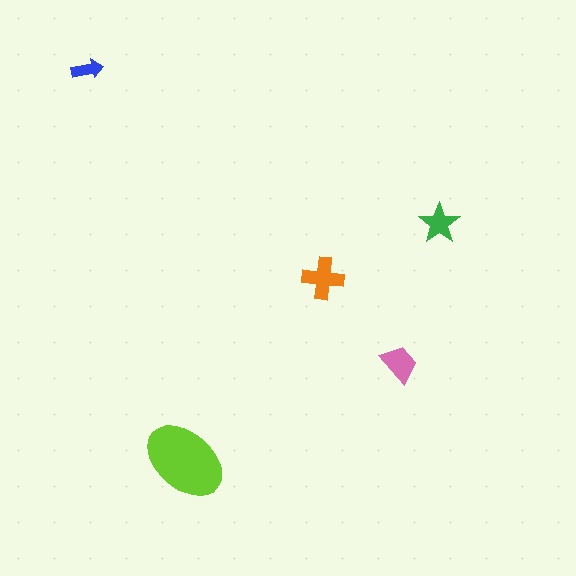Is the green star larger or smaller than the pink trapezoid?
Smaller.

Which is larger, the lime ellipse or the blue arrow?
The lime ellipse.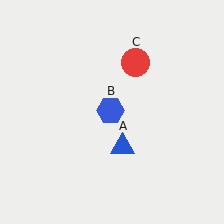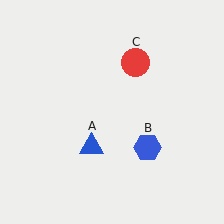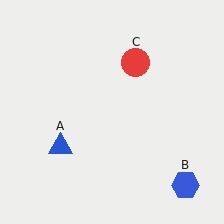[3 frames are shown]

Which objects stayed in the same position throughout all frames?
Red circle (object C) remained stationary.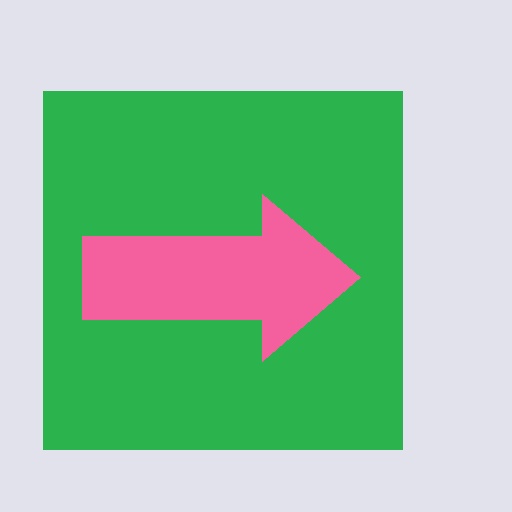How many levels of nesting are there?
2.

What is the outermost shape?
The green square.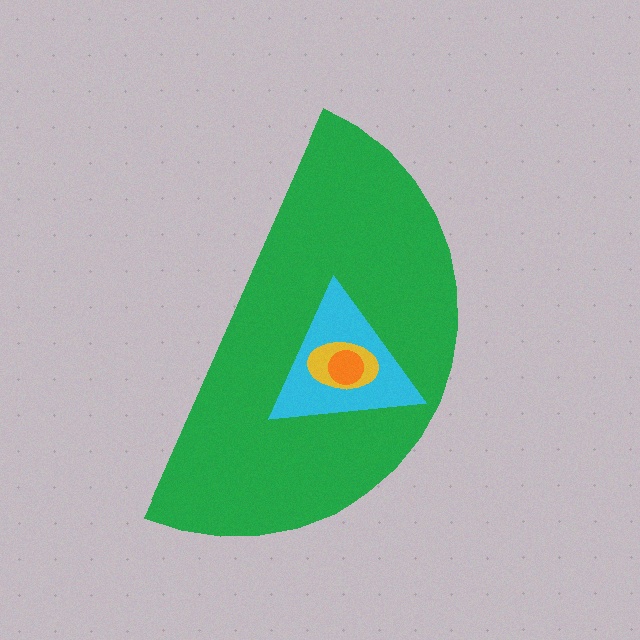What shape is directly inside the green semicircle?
The cyan triangle.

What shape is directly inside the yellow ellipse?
The orange circle.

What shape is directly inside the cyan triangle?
The yellow ellipse.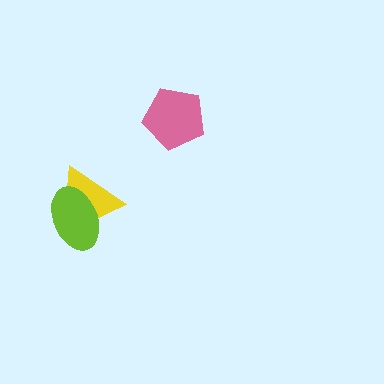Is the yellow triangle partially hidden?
Yes, it is partially covered by another shape.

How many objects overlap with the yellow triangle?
1 object overlaps with the yellow triangle.